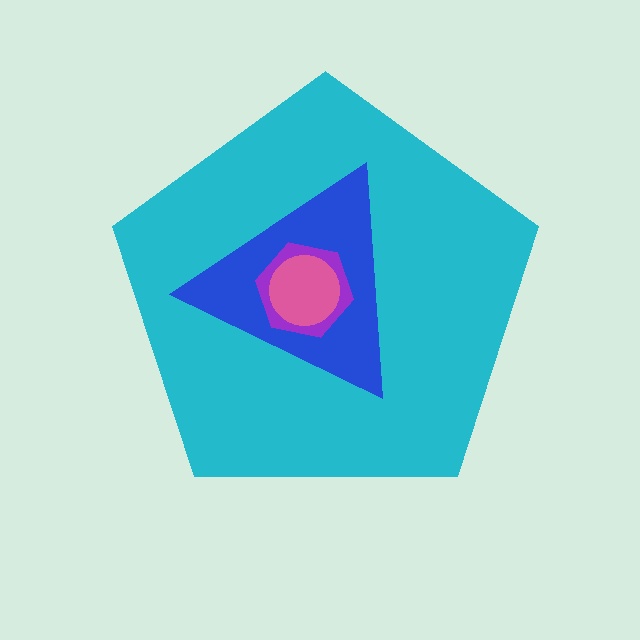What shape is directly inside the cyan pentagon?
The blue triangle.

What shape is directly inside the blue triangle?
The purple hexagon.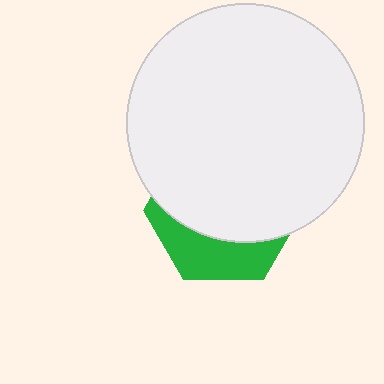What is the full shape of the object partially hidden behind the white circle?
The partially hidden object is a green hexagon.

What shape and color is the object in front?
The object in front is a white circle.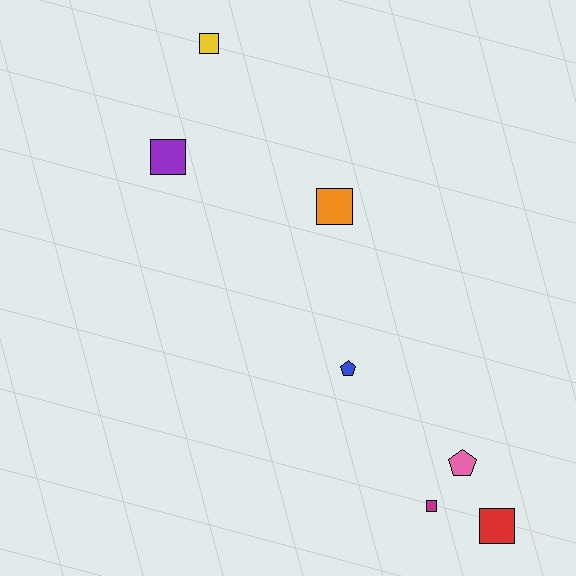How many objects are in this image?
There are 7 objects.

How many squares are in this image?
There are 5 squares.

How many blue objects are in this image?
There is 1 blue object.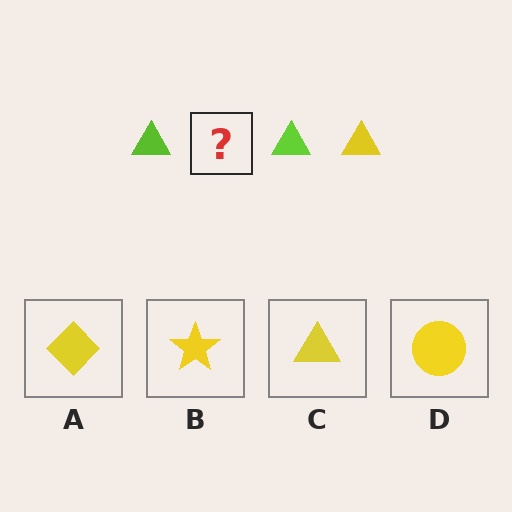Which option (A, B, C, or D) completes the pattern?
C.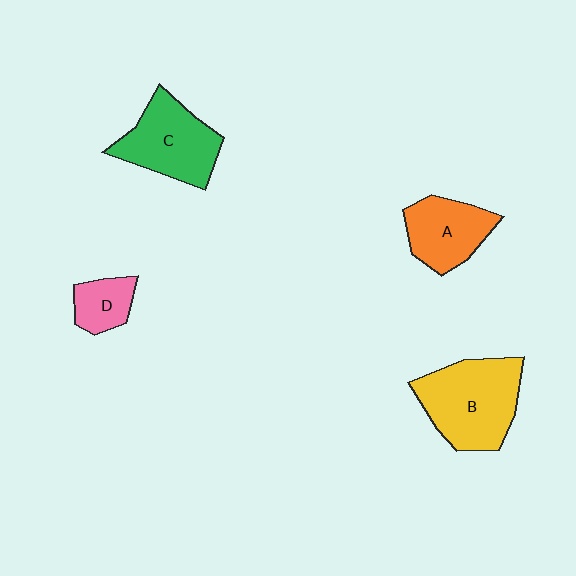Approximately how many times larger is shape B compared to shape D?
Approximately 2.7 times.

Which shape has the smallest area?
Shape D (pink).